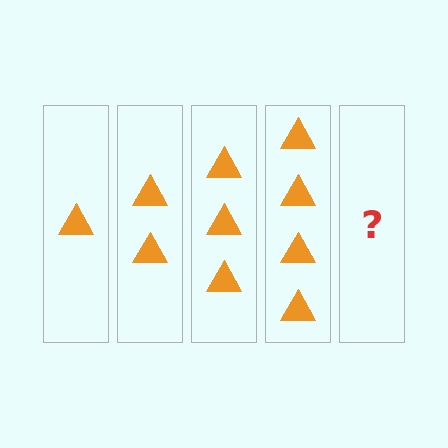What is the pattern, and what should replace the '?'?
The pattern is that each step adds one more triangle. The '?' should be 5 triangles.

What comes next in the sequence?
The next element should be 5 triangles.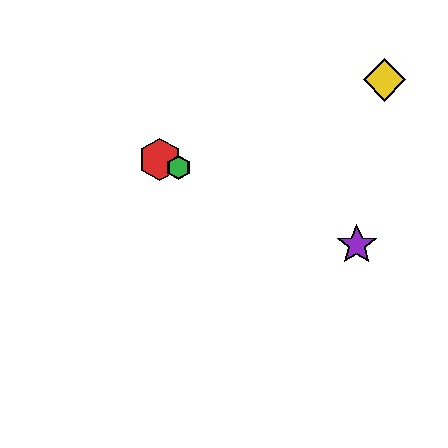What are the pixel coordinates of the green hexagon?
The green hexagon is at (178, 168).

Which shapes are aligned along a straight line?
The red hexagon, the blue hexagon, the green hexagon, the purple star are aligned along a straight line.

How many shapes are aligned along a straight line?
4 shapes (the red hexagon, the blue hexagon, the green hexagon, the purple star) are aligned along a straight line.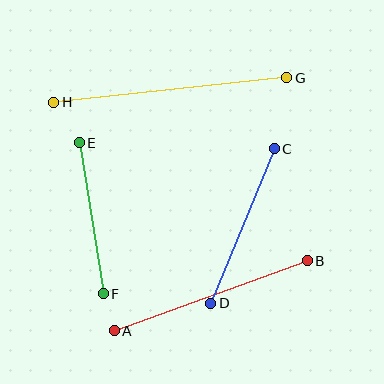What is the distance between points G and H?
The distance is approximately 234 pixels.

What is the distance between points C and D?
The distance is approximately 167 pixels.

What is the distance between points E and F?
The distance is approximately 153 pixels.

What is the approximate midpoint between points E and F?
The midpoint is at approximately (91, 218) pixels.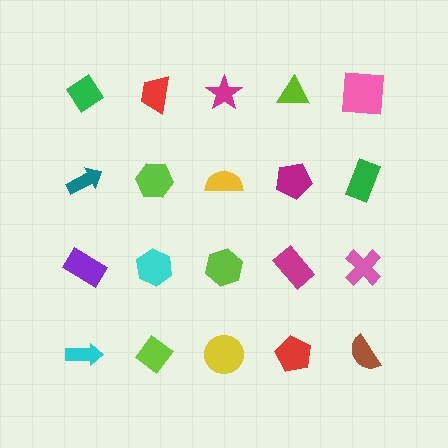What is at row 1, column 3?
A magenta star.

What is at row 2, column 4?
A magenta pentagon.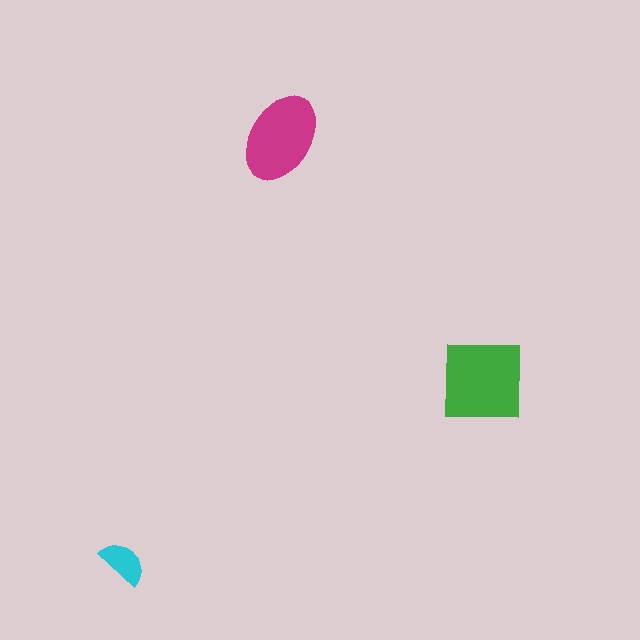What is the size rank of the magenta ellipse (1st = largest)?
2nd.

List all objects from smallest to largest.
The cyan semicircle, the magenta ellipse, the green square.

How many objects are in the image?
There are 3 objects in the image.